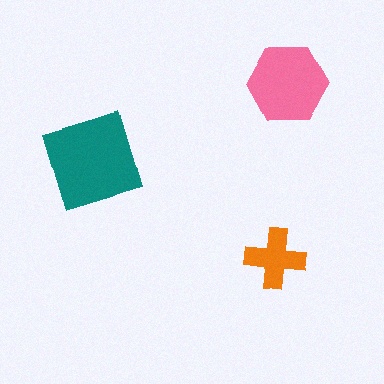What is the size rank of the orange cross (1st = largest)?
3rd.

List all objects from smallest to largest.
The orange cross, the pink hexagon, the teal diamond.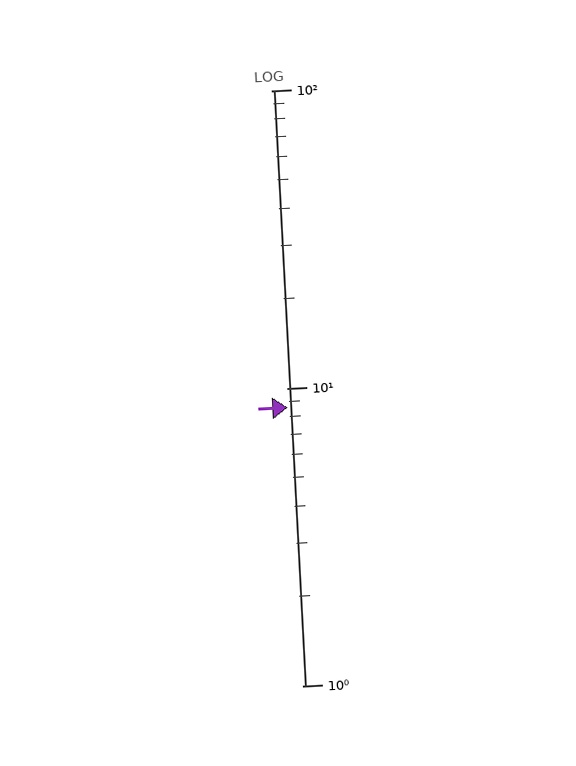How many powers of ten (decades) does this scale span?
The scale spans 2 decades, from 1 to 100.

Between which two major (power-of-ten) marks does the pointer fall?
The pointer is between 1 and 10.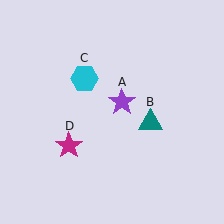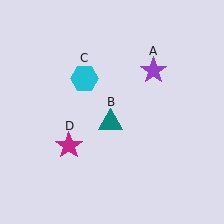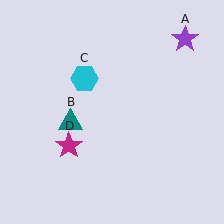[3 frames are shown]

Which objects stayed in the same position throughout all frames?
Cyan hexagon (object C) and magenta star (object D) remained stationary.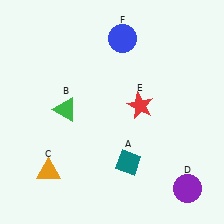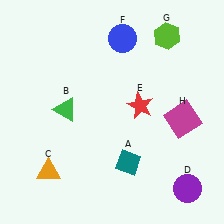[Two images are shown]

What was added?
A lime hexagon (G), a magenta square (H) were added in Image 2.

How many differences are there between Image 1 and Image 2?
There are 2 differences between the two images.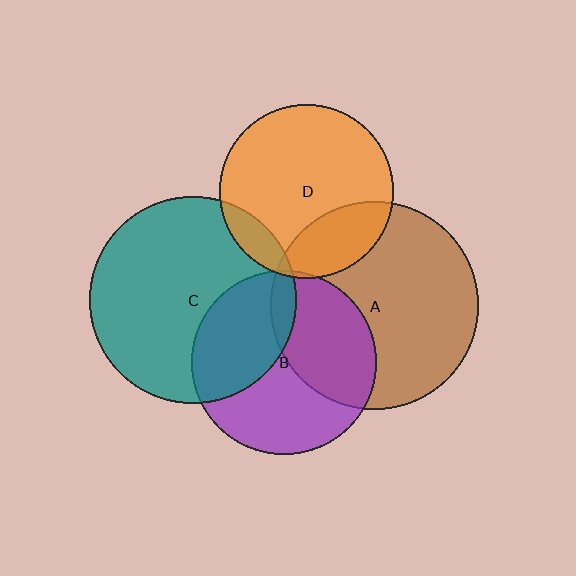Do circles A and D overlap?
Yes.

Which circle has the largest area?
Circle A (brown).